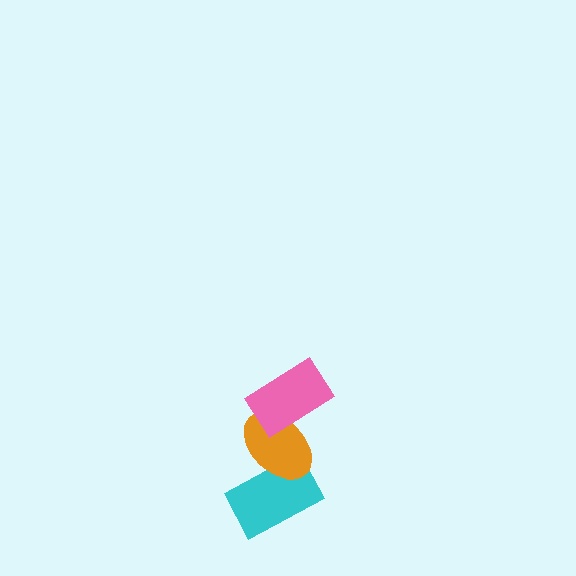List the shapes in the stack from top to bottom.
From top to bottom: the pink rectangle, the orange ellipse, the cyan rectangle.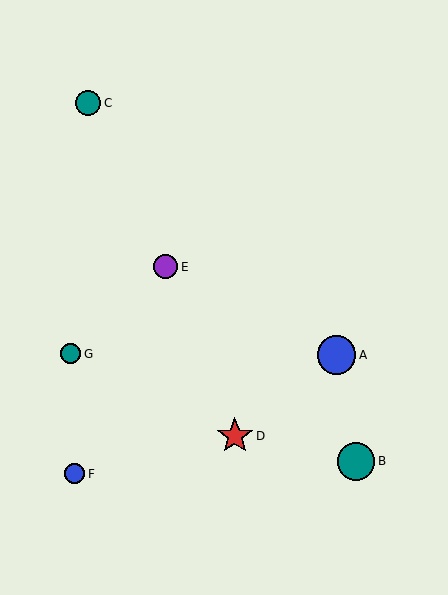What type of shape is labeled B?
Shape B is a teal circle.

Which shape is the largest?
The blue circle (labeled A) is the largest.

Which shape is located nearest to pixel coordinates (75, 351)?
The teal circle (labeled G) at (70, 354) is nearest to that location.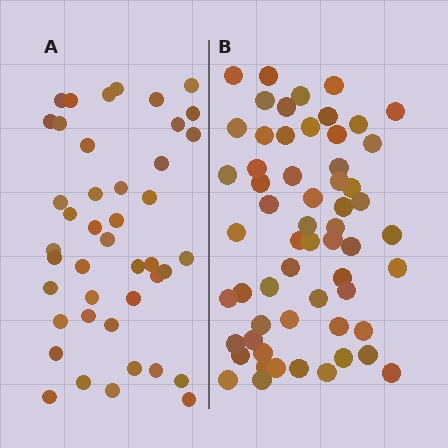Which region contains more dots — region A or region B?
Region B (the right region) has more dots.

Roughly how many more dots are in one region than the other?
Region B has approximately 15 more dots than region A.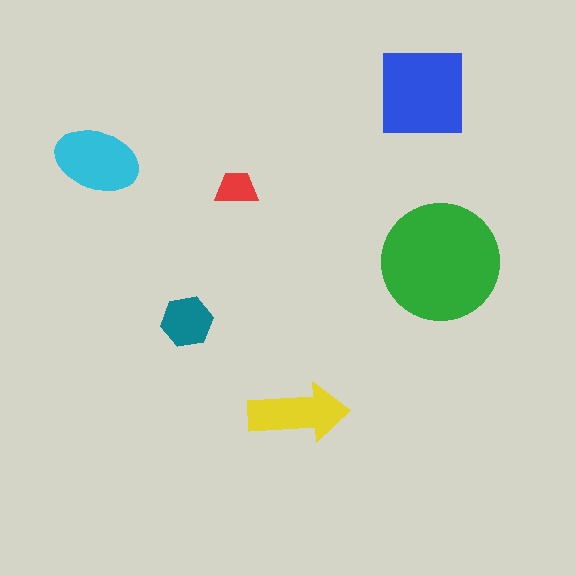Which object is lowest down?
The yellow arrow is bottommost.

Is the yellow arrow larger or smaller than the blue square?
Smaller.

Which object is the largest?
The green circle.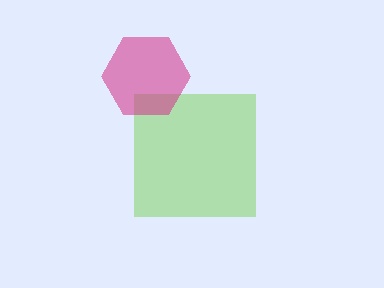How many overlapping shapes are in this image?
There are 2 overlapping shapes in the image.